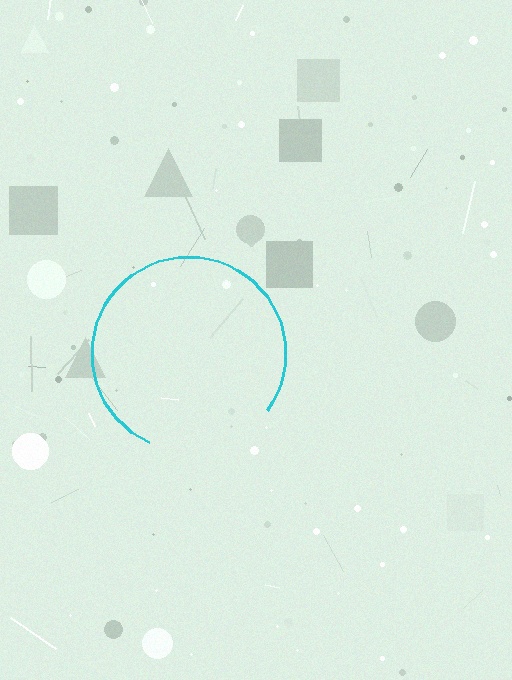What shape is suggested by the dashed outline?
The dashed outline suggests a circle.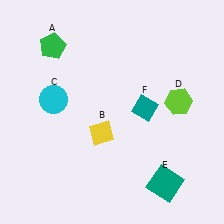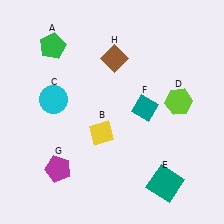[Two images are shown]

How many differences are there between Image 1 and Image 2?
There are 2 differences between the two images.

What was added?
A magenta pentagon (G), a brown diamond (H) were added in Image 2.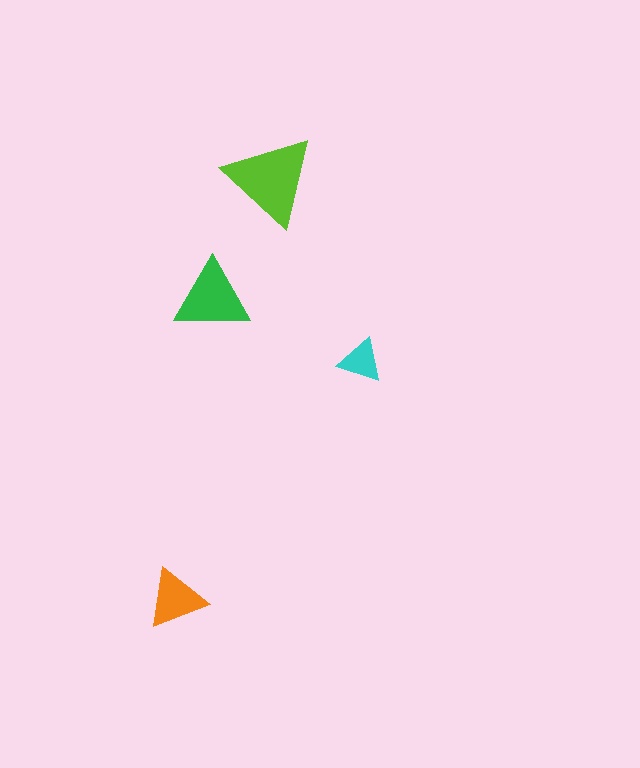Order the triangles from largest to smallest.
the lime one, the green one, the orange one, the cyan one.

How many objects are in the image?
There are 4 objects in the image.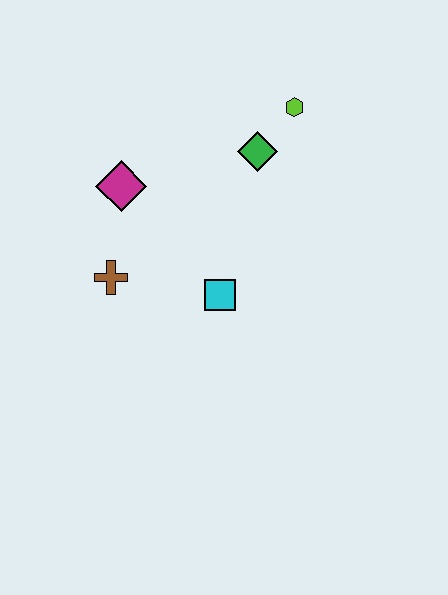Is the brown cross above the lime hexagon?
No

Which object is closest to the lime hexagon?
The green diamond is closest to the lime hexagon.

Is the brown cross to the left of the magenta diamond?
Yes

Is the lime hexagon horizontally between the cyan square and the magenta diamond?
No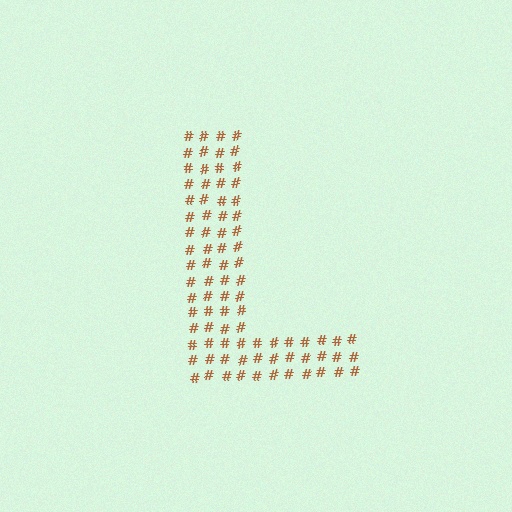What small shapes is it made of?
It is made of small hash symbols.